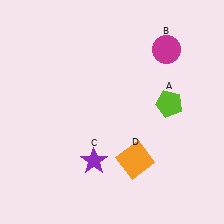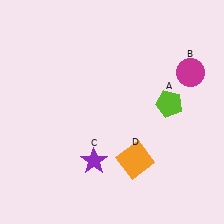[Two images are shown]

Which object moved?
The magenta circle (B) moved right.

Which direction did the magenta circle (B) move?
The magenta circle (B) moved right.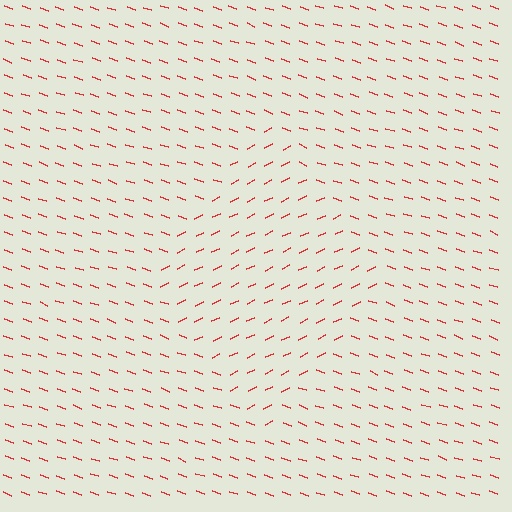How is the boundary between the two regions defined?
The boundary is defined purely by a change in line orientation (approximately 45 degrees difference). All lines are the same color and thickness.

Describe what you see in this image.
The image is filled with small red line segments. A diamond region in the image has lines oriented differently from the surrounding lines, creating a visible texture boundary.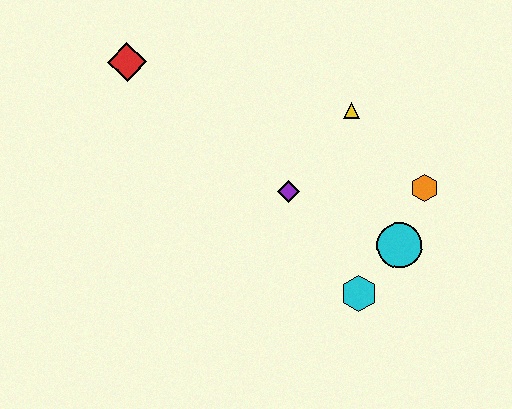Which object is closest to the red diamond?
The purple diamond is closest to the red diamond.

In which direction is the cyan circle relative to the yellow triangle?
The cyan circle is below the yellow triangle.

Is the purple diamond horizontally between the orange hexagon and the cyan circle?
No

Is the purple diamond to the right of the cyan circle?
No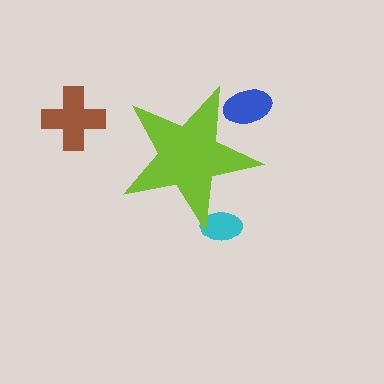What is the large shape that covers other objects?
A lime star.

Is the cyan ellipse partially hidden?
Yes, the cyan ellipse is partially hidden behind the lime star.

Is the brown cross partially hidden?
No, the brown cross is fully visible.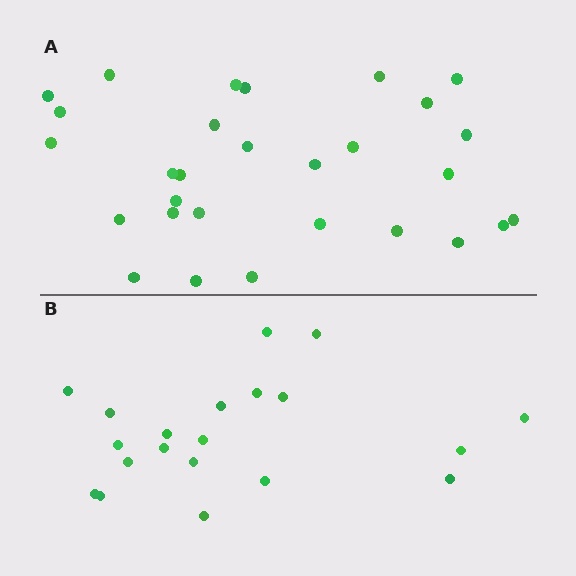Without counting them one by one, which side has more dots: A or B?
Region A (the top region) has more dots.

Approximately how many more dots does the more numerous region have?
Region A has roughly 8 or so more dots than region B.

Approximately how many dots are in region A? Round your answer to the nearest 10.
About 30 dots. (The exact count is 29, which rounds to 30.)